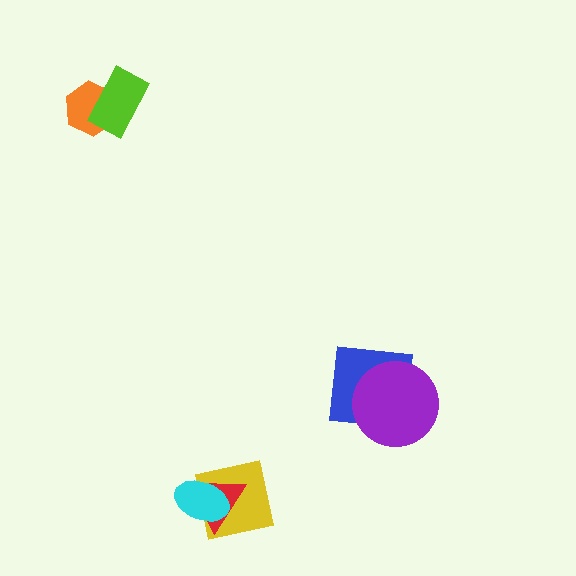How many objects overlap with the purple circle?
1 object overlaps with the purple circle.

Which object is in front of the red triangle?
The cyan ellipse is in front of the red triangle.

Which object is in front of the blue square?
The purple circle is in front of the blue square.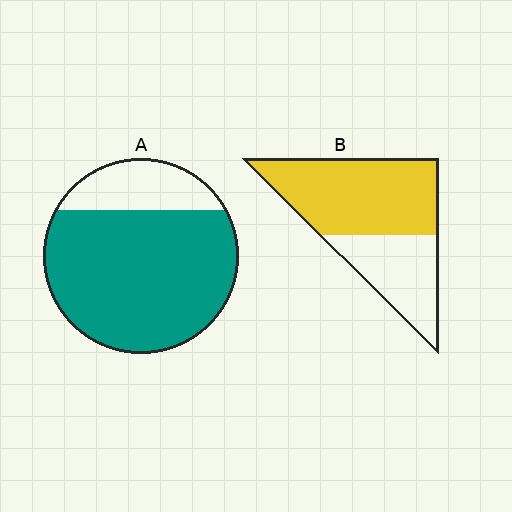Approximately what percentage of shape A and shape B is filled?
A is approximately 80% and B is approximately 65%.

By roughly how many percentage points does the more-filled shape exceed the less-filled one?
By roughly 15 percentage points (A over B).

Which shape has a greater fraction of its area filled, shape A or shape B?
Shape A.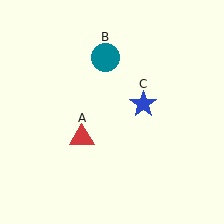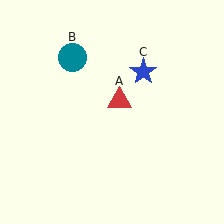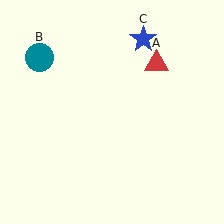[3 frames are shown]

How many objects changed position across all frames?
3 objects changed position: red triangle (object A), teal circle (object B), blue star (object C).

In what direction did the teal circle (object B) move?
The teal circle (object B) moved left.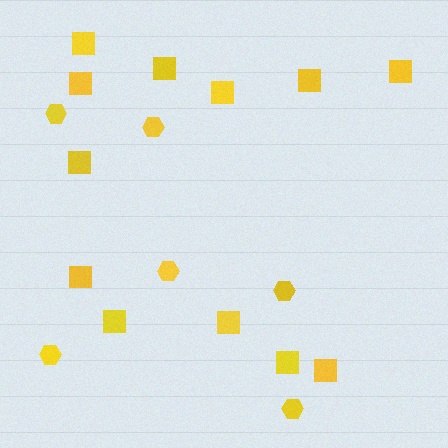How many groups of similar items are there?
There are 2 groups: one group of hexagons (6) and one group of squares (12).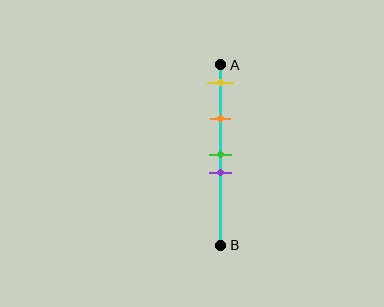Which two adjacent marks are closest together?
The green and purple marks are the closest adjacent pair.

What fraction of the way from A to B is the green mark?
The green mark is approximately 50% (0.5) of the way from A to B.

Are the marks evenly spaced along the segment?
No, the marks are not evenly spaced.